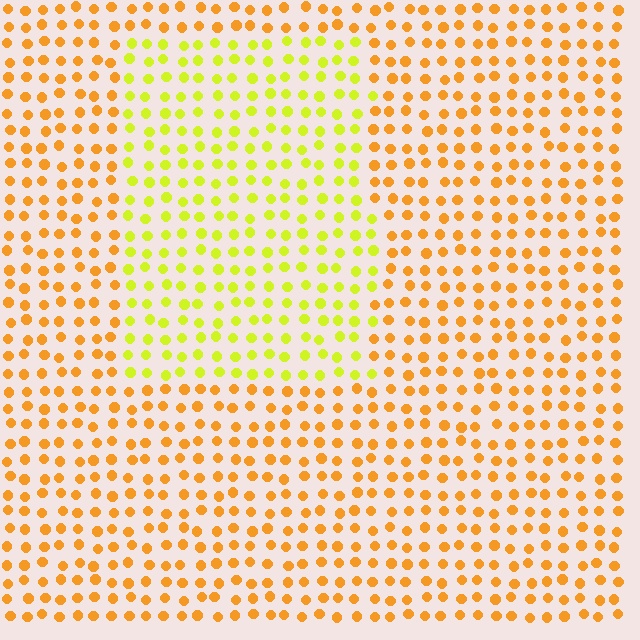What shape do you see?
I see a rectangle.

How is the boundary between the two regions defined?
The boundary is defined purely by a slight shift in hue (about 37 degrees). Spacing, size, and orientation are identical on both sides.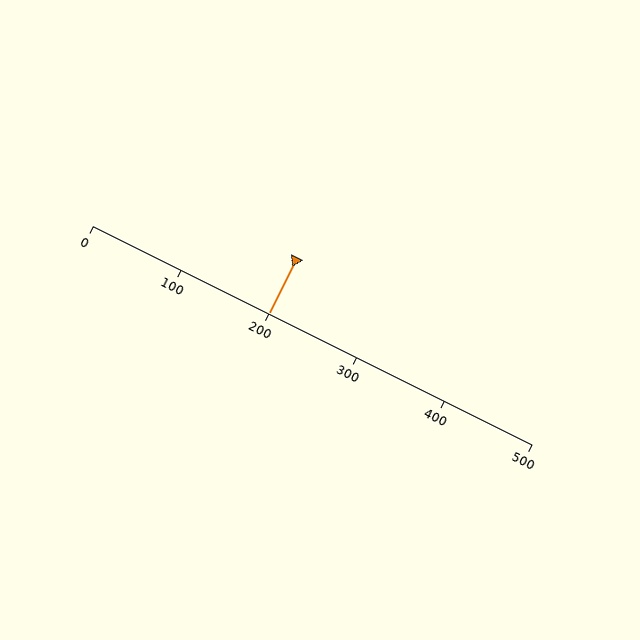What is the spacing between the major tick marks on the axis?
The major ticks are spaced 100 apart.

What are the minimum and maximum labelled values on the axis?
The axis runs from 0 to 500.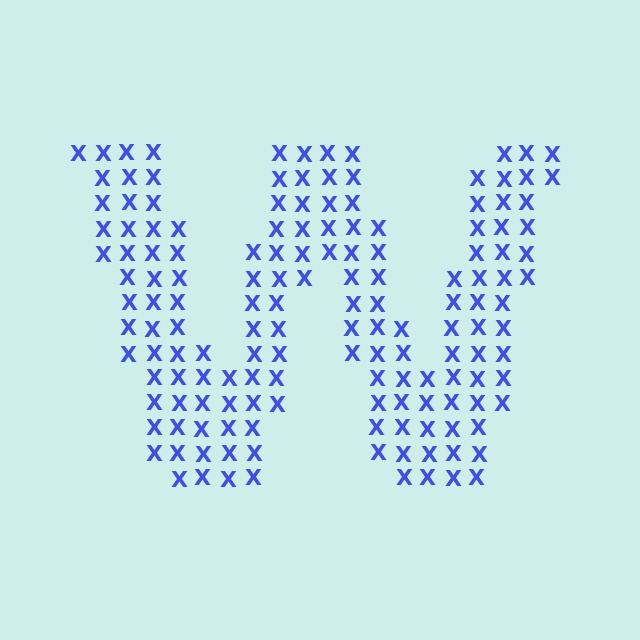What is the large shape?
The large shape is the letter W.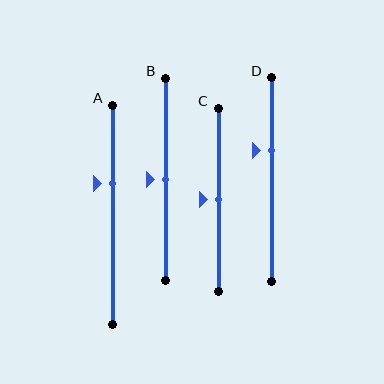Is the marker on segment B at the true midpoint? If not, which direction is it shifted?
Yes, the marker on segment B is at the true midpoint.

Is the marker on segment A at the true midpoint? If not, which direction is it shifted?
No, the marker on segment A is shifted upward by about 14% of the segment length.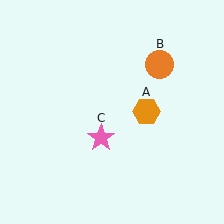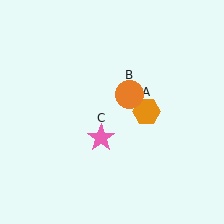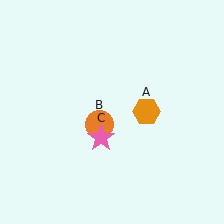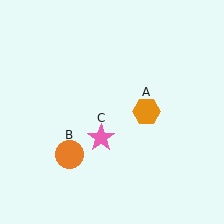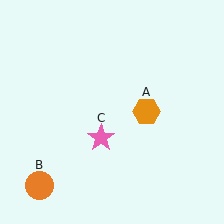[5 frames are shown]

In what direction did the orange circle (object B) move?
The orange circle (object B) moved down and to the left.